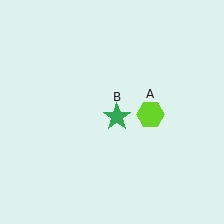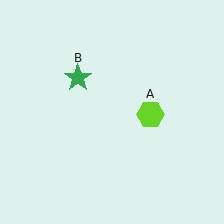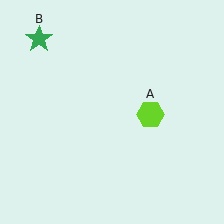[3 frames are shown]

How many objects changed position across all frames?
1 object changed position: green star (object B).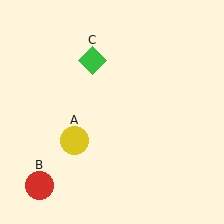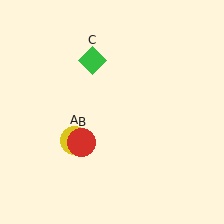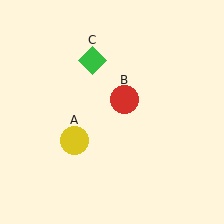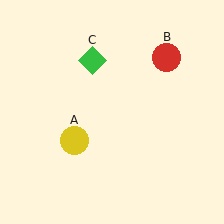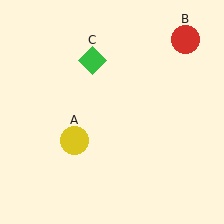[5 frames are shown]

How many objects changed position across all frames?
1 object changed position: red circle (object B).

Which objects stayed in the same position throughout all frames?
Yellow circle (object A) and green diamond (object C) remained stationary.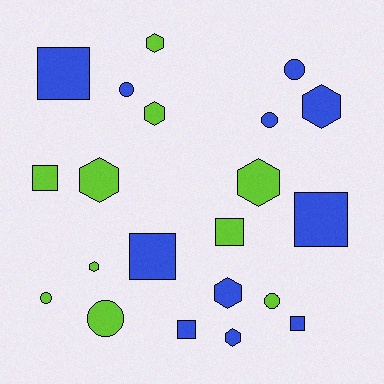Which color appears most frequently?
Blue, with 11 objects.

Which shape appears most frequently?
Hexagon, with 8 objects.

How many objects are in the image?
There are 21 objects.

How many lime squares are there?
There are 2 lime squares.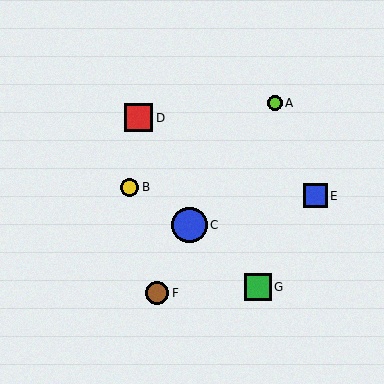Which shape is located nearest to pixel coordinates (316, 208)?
The blue square (labeled E) at (315, 196) is nearest to that location.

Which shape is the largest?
The blue circle (labeled C) is the largest.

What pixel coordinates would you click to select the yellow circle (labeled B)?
Click at (130, 187) to select the yellow circle B.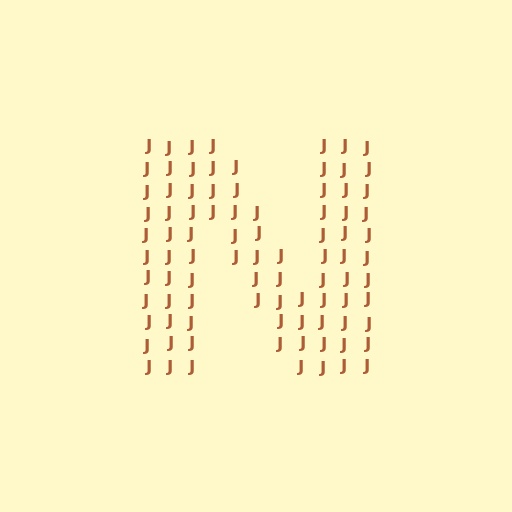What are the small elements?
The small elements are letter J's.